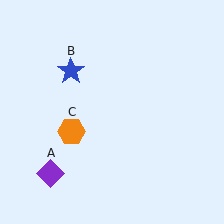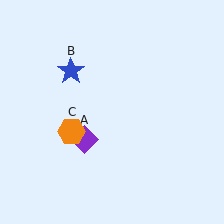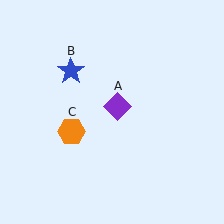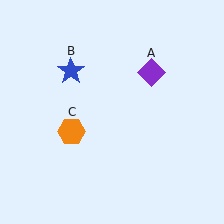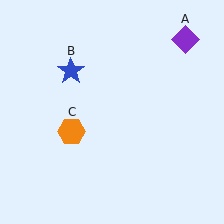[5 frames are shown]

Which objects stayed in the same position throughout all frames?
Blue star (object B) and orange hexagon (object C) remained stationary.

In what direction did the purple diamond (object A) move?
The purple diamond (object A) moved up and to the right.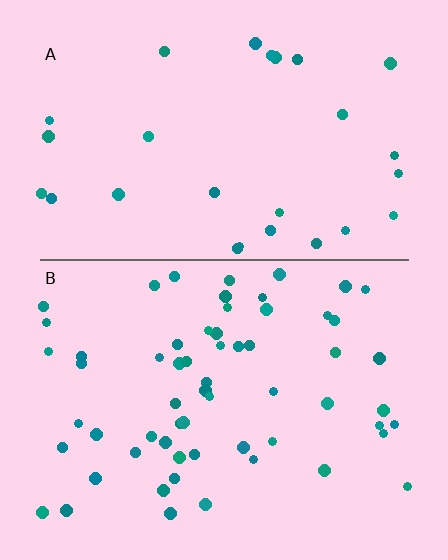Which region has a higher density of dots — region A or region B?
B (the bottom).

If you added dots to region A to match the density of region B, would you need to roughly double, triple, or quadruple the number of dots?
Approximately double.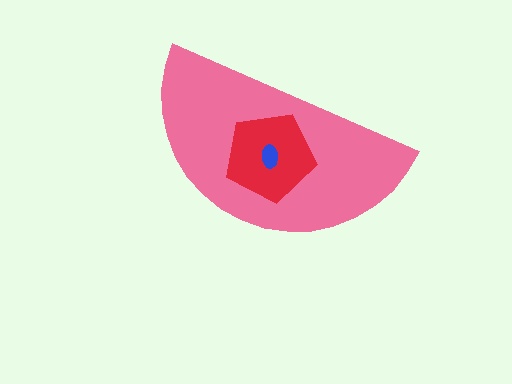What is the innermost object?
The blue ellipse.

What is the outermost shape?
The pink semicircle.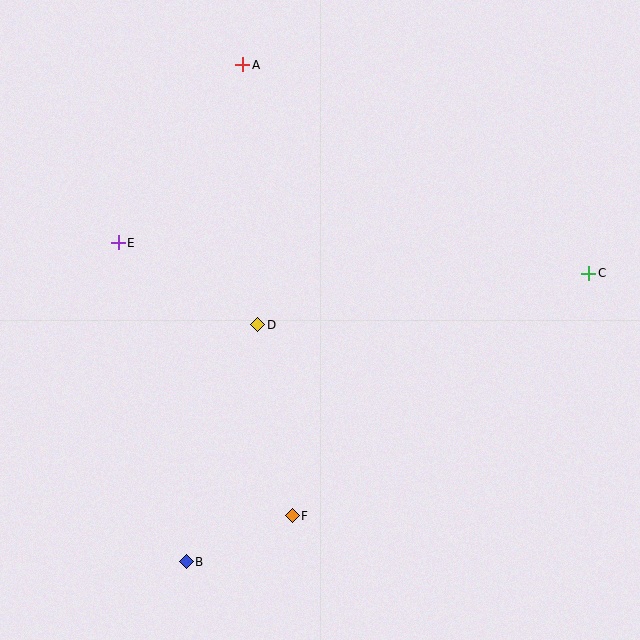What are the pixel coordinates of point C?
Point C is at (589, 273).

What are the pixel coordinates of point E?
Point E is at (118, 243).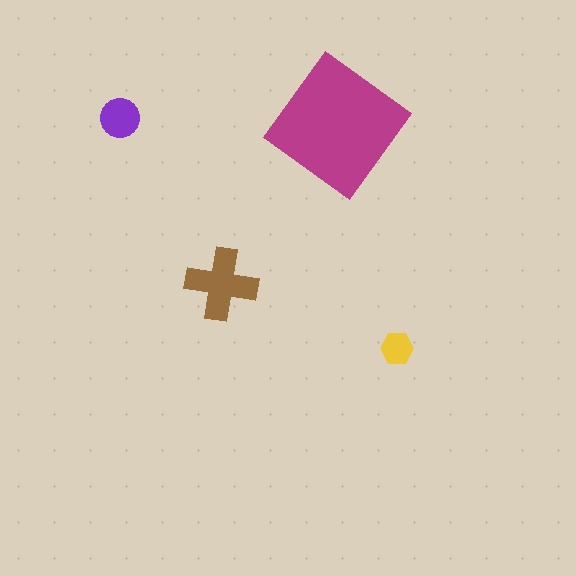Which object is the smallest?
The yellow hexagon.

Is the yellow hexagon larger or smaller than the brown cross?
Smaller.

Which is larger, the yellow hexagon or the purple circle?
The purple circle.